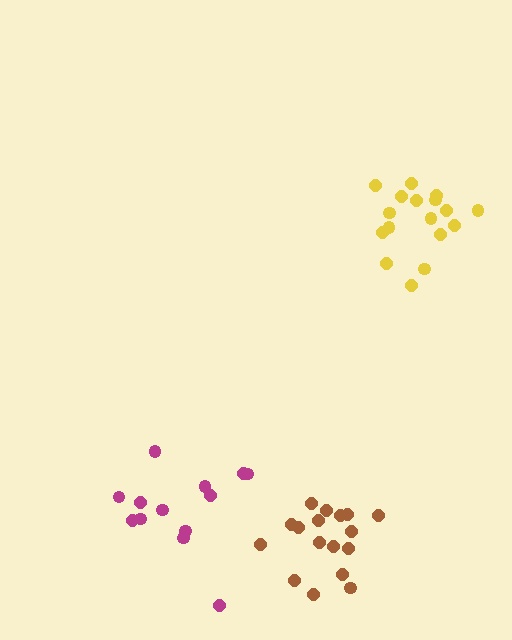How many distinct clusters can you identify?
There are 3 distinct clusters.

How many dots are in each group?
Group 1: 17 dots, Group 2: 13 dots, Group 3: 17 dots (47 total).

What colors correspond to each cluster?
The clusters are colored: brown, magenta, yellow.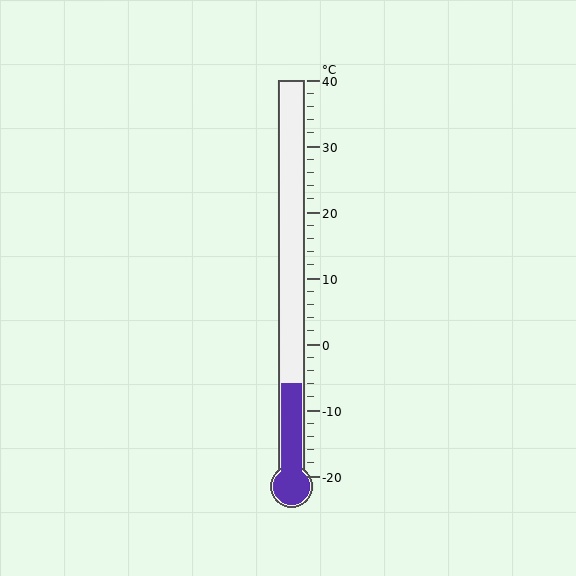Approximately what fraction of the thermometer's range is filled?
The thermometer is filled to approximately 25% of its range.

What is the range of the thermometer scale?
The thermometer scale ranges from -20°C to 40°C.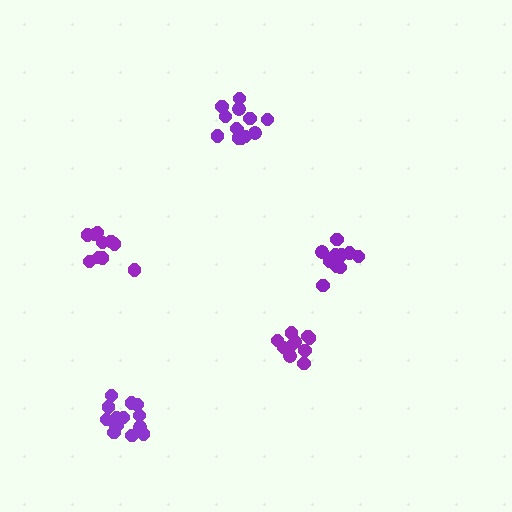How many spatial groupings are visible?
There are 5 spatial groupings.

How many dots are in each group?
Group 1: 11 dots, Group 2: 10 dots, Group 3: 14 dots, Group 4: 13 dots, Group 5: 10 dots (58 total).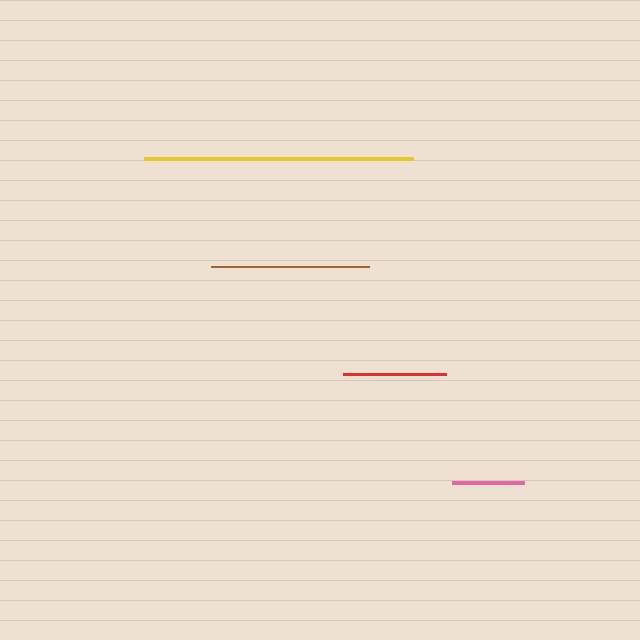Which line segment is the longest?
The yellow line is the longest at approximately 269 pixels.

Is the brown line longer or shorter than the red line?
The brown line is longer than the red line.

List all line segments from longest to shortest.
From longest to shortest: yellow, brown, red, pink.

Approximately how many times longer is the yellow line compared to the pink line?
The yellow line is approximately 3.8 times the length of the pink line.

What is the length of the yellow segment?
The yellow segment is approximately 269 pixels long.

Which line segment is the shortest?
The pink line is the shortest at approximately 71 pixels.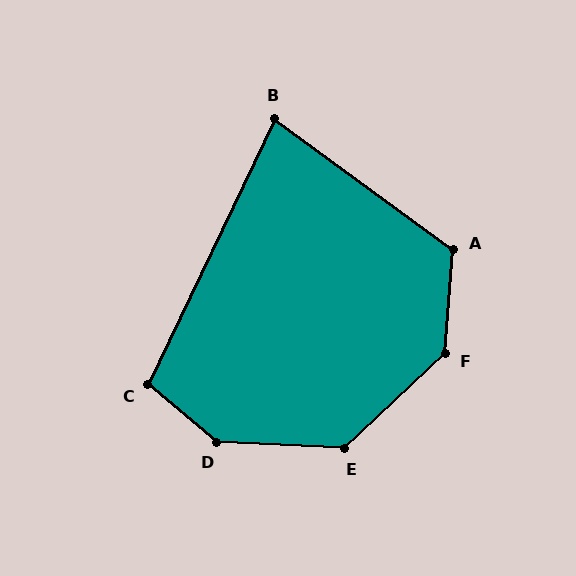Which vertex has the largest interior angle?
D, at approximately 142 degrees.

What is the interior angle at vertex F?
Approximately 138 degrees (obtuse).